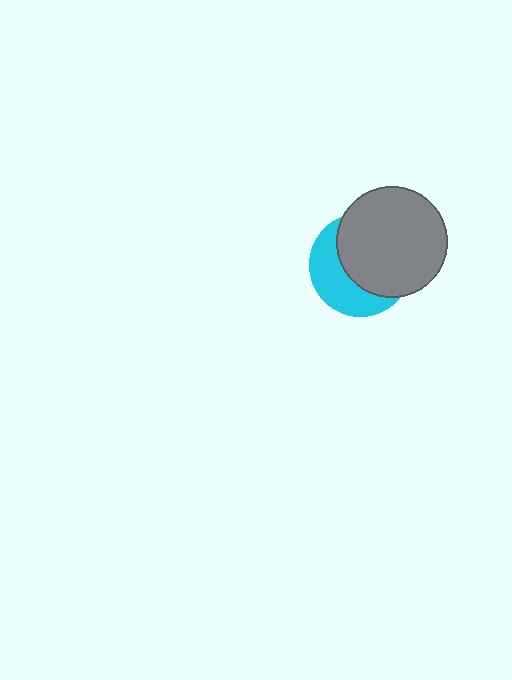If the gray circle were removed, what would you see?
You would see the complete cyan circle.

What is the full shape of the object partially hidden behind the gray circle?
The partially hidden object is a cyan circle.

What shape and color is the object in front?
The object in front is a gray circle.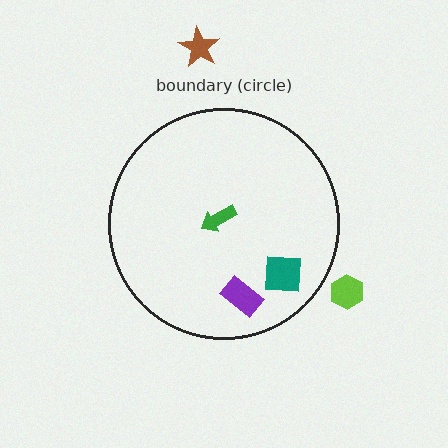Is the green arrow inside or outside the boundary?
Inside.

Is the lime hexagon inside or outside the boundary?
Outside.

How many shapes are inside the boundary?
3 inside, 2 outside.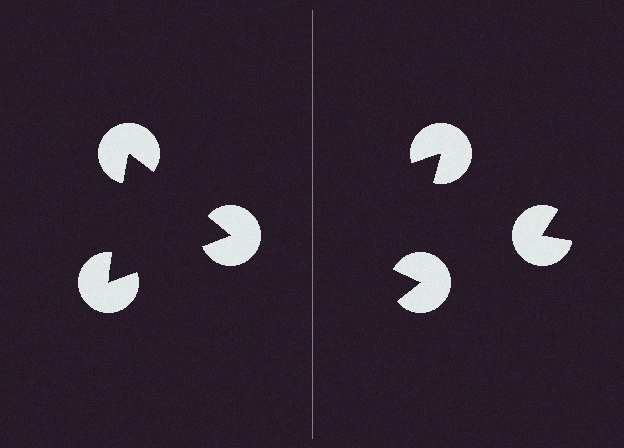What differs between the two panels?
The pac-man discs are positioned identically on both sides; only the wedge orientations differ. On the left they align to a triangle; on the right they are misaligned.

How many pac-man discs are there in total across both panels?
6 — 3 on each side.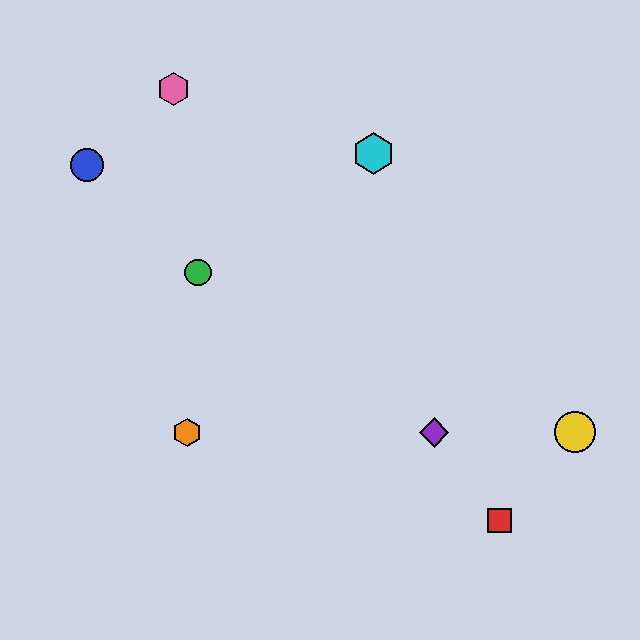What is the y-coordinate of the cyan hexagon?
The cyan hexagon is at y≈153.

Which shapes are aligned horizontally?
The yellow circle, the purple diamond, the orange hexagon are aligned horizontally.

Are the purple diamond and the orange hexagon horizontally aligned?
Yes, both are at y≈432.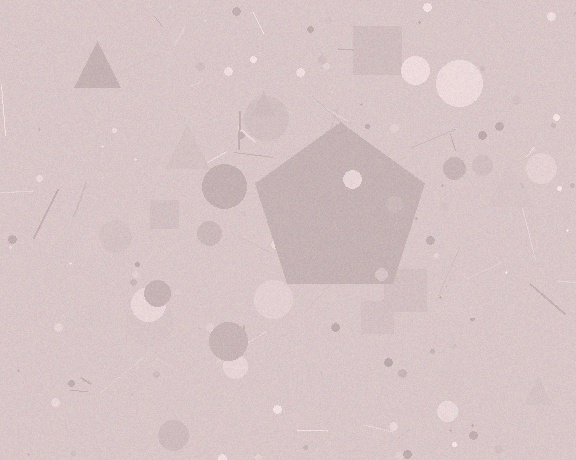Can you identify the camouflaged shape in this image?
The camouflaged shape is a pentagon.